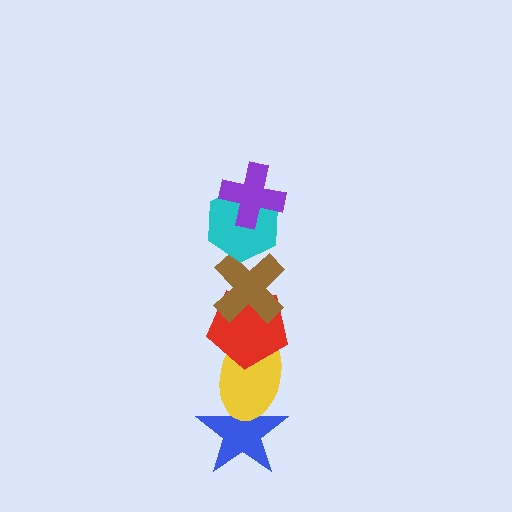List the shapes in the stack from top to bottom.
From top to bottom: the purple cross, the cyan hexagon, the brown cross, the red pentagon, the yellow ellipse, the blue star.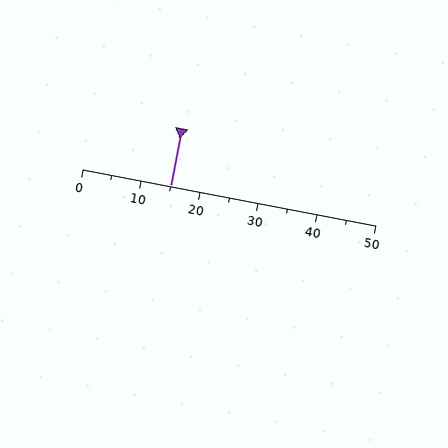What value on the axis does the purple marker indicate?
The marker indicates approximately 15.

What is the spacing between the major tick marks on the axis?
The major ticks are spaced 10 apart.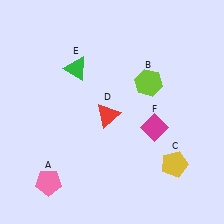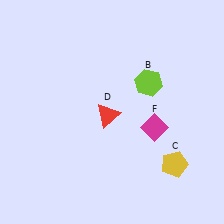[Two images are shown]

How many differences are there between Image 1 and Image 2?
There are 2 differences between the two images.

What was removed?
The pink pentagon (A), the green triangle (E) were removed in Image 2.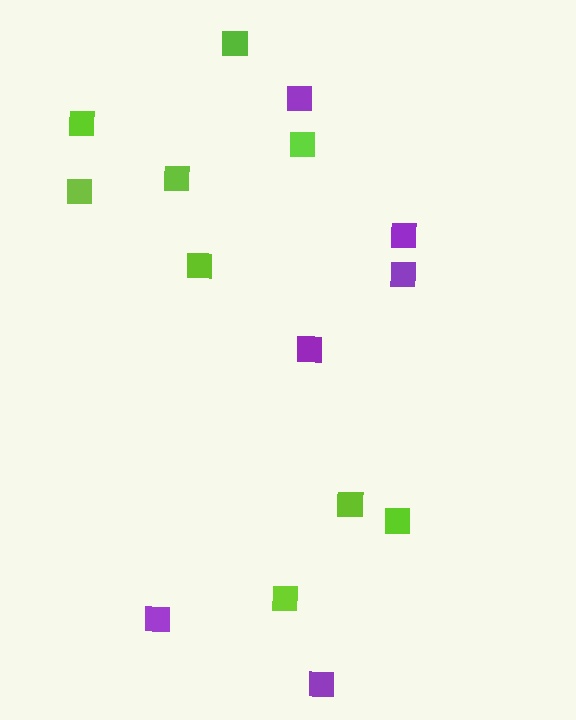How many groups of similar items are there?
There are 2 groups: one group of lime squares (9) and one group of purple squares (6).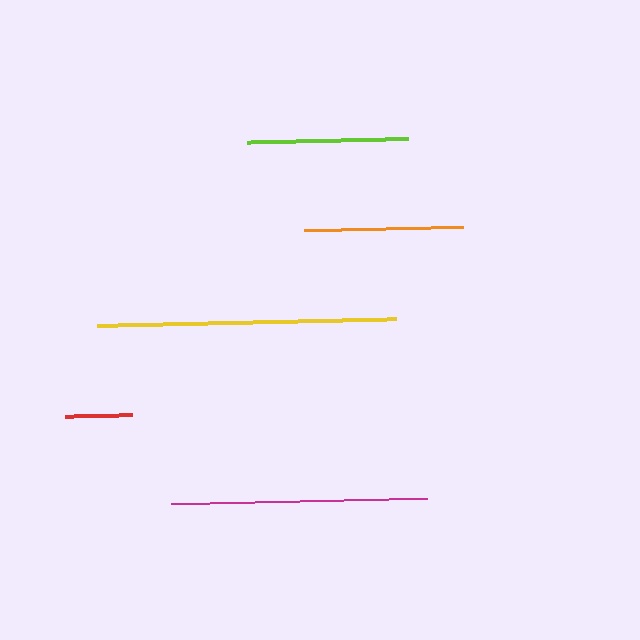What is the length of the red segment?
The red segment is approximately 67 pixels long.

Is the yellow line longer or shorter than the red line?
The yellow line is longer than the red line.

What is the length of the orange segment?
The orange segment is approximately 158 pixels long.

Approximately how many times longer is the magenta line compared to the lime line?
The magenta line is approximately 1.6 times the length of the lime line.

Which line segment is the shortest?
The red line is the shortest at approximately 67 pixels.